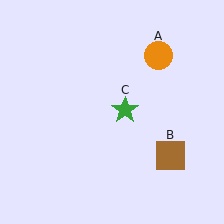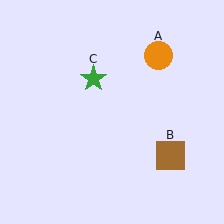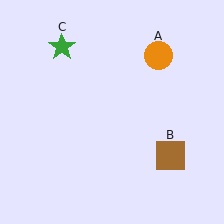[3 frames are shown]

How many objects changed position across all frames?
1 object changed position: green star (object C).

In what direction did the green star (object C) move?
The green star (object C) moved up and to the left.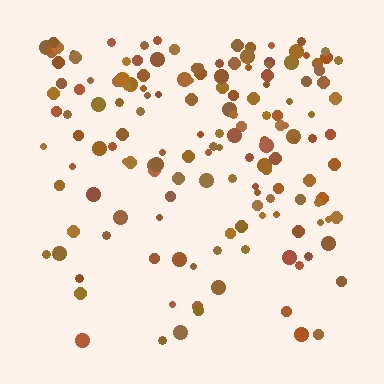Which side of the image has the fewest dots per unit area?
The bottom.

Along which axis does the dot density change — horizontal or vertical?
Vertical.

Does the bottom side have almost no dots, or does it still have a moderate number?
Still a moderate number, just noticeably fewer than the top.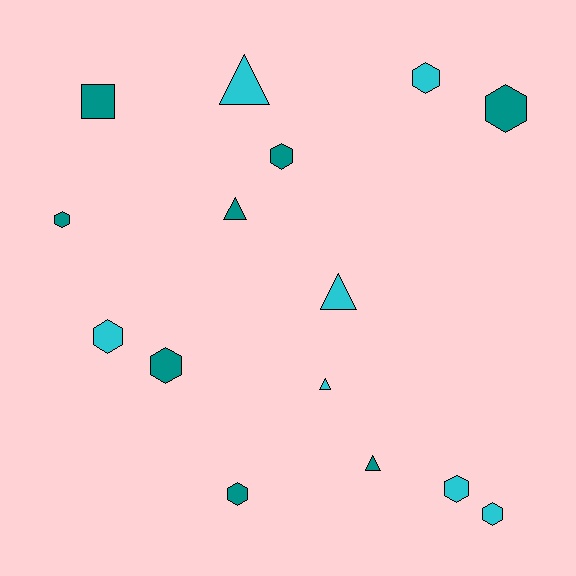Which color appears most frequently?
Teal, with 8 objects.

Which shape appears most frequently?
Hexagon, with 9 objects.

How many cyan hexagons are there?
There are 4 cyan hexagons.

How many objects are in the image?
There are 15 objects.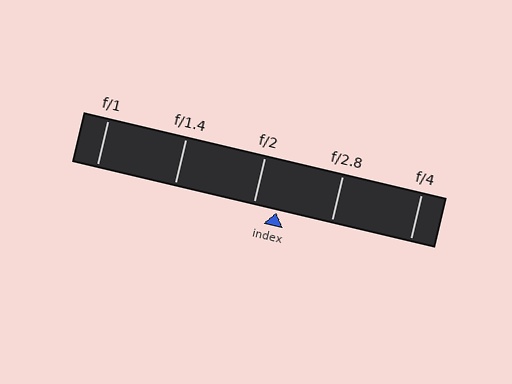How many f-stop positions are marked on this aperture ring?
There are 5 f-stop positions marked.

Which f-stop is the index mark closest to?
The index mark is closest to f/2.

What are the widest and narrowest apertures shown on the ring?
The widest aperture shown is f/1 and the narrowest is f/4.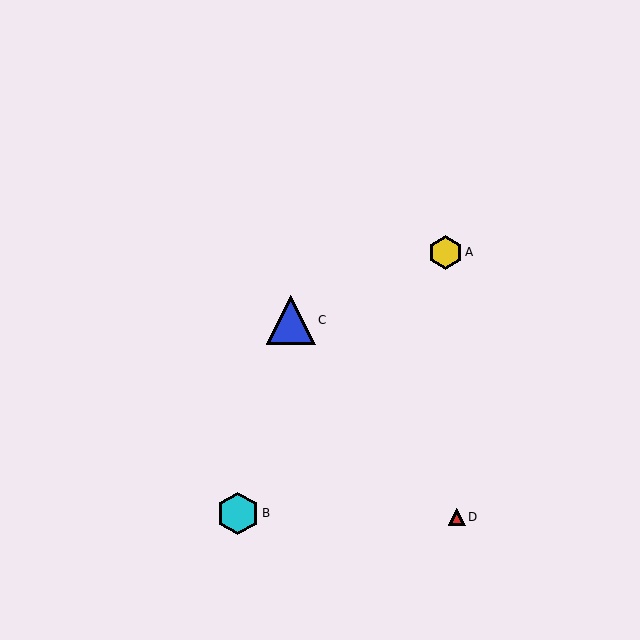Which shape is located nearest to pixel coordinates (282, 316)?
The blue triangle (labeled C) at (291, 320) is nearest to that location.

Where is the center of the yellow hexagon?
The center of the yellow hexagon is at (445, 253).